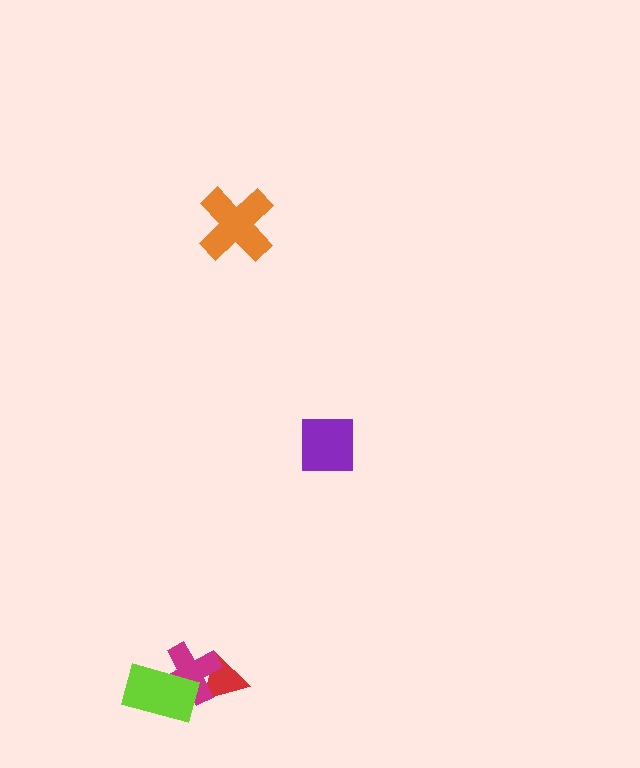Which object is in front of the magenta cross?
The lime rectangle is in front of the magenta cross.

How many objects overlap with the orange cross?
0 objects overlap with the orange cross.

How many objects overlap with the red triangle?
1 object overlaps with the red triangle.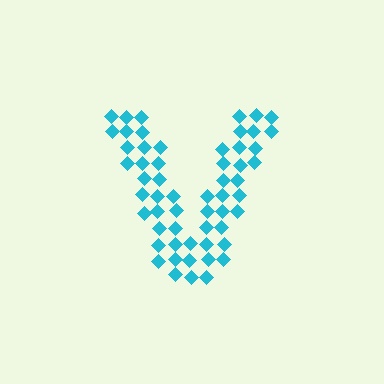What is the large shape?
The large shape is the letter V.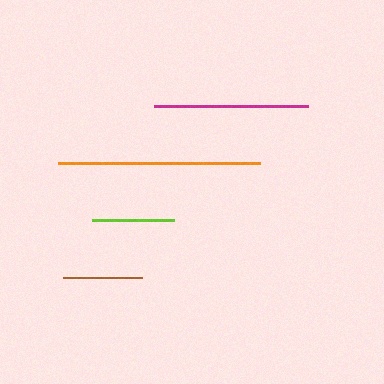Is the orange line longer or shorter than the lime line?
The orange line is longer than the lime line.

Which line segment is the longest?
The orange line is the longest at approximately 202 pixels.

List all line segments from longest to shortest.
From longest to shortest: orange, magenta, lime, brown.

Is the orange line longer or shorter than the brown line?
The orange line is longer than the brown line.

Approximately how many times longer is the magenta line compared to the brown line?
The magenta line is approximately 1.9 times the length of the brown line.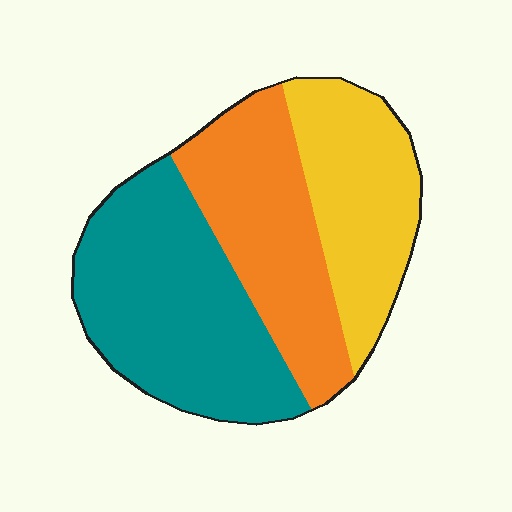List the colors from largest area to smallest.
From largest to smallest: teal, orange, yellow.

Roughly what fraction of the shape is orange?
Orange takes up about one third (1/3) of the shape.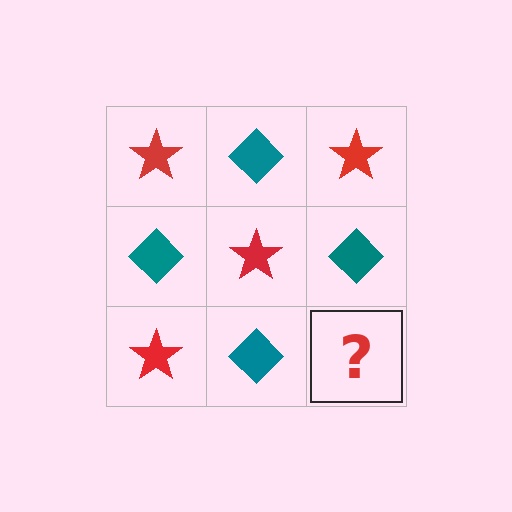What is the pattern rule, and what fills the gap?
The rule is that it alternates red star and teal diamond in a checkerboard pattern. The gap should be filled with a red star.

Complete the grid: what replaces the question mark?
The question mark should be replaced with a red star.